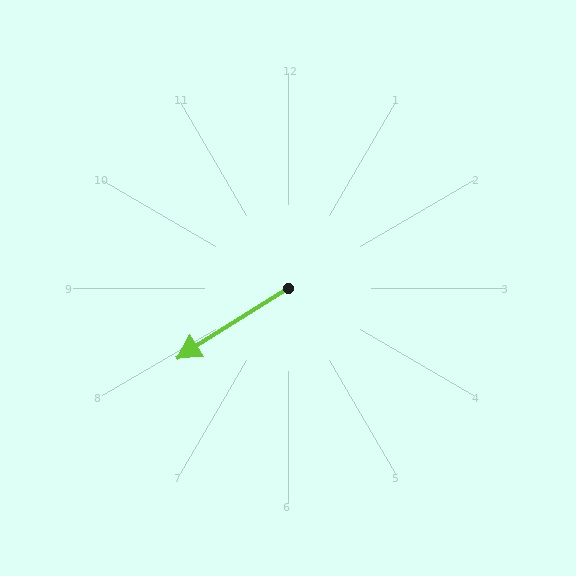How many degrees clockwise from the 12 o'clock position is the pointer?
Approximately 238 degrees.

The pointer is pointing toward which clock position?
Roughly 8 o'clock.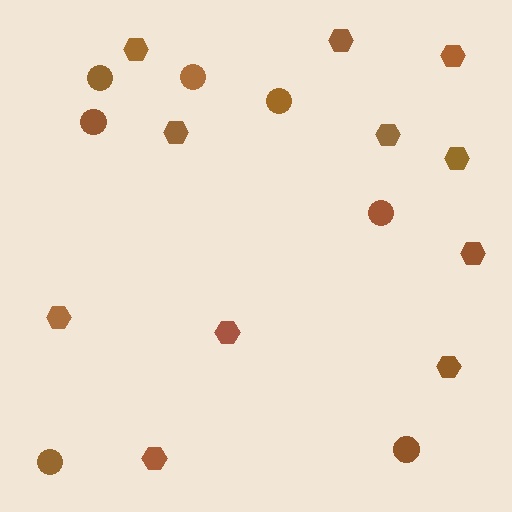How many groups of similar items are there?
There are 2 groups: one group of hexagons (11) and one group of circles (7).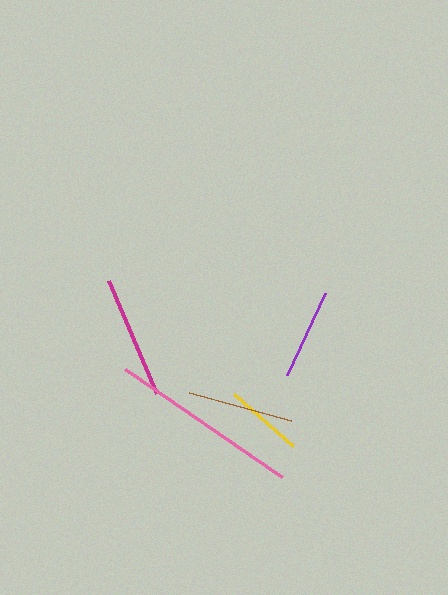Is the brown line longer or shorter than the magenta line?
The magenta line is longer than the brown line.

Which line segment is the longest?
The pink line is the longest at approximately 191 pixels.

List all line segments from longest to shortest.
From longest to shortest: pink, magenta, brown, purple, yellow.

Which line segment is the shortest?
The yellow line is the shortest at approximately 78 pixels.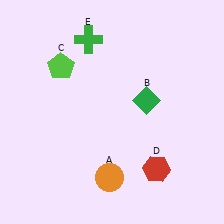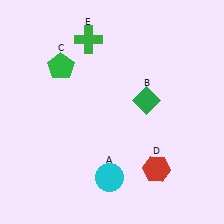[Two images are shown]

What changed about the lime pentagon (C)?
In Image 1, C is lime. In Image 2, it changed to green.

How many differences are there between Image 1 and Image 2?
There are 2 differences between the two images.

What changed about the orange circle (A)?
In Image 1, A is orange. In Image 2, it changed to cyan.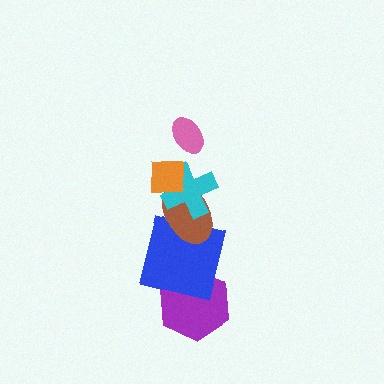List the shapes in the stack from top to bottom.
From top to bottom: the pink ellipse, the orange square, the cyan cross, the brown ellipse, the blue square, the purple hexagon.